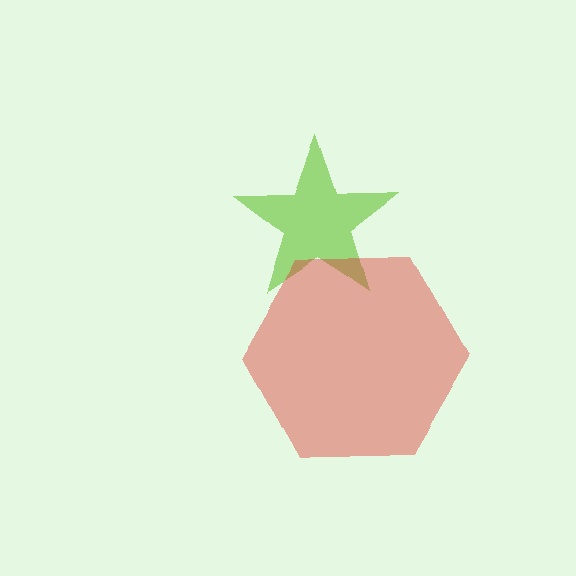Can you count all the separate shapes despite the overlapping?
Yes, there are 2 separate shapes.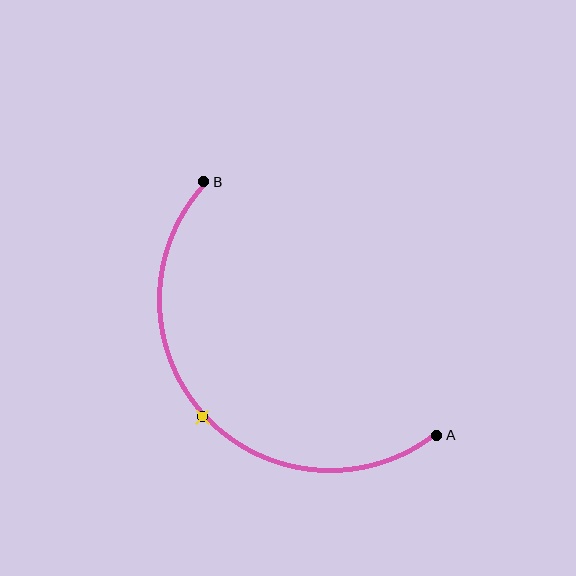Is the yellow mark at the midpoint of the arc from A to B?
Yes. The yellow mark lies on the arc at equal arc-length from both A and B — it is the arc midpoint.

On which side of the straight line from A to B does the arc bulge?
The arc bulges below and to the left of the straight line connecting A and B.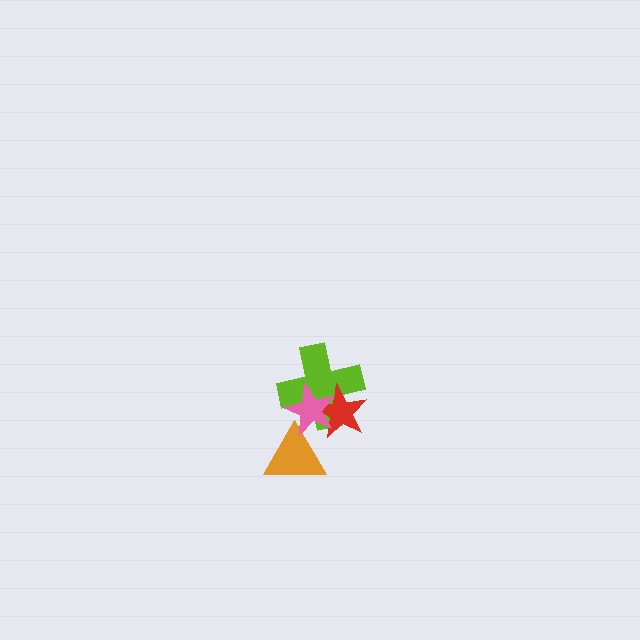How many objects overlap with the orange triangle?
1 object overlaps with the orange triangle.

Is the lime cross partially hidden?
Yes, it is partially covered by another shape.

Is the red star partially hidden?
Yes, it is partially covered by another shape.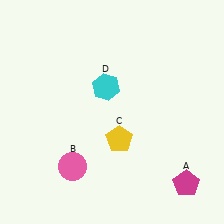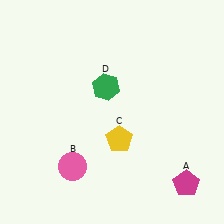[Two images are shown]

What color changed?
The hexagon (D) changed from cyan in Image 1 to green in Image 2.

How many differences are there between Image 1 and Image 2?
There is 1 difference between the two images.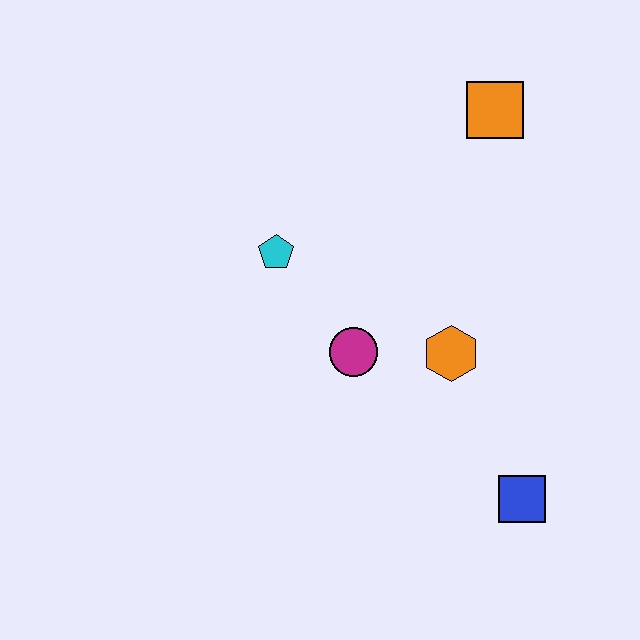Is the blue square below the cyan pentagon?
Yes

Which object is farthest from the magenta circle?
The orange square is farthest from the magenta circle.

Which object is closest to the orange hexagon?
The magenta circle is closest to the orange hexagon.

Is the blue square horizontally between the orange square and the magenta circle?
No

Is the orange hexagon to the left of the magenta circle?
No